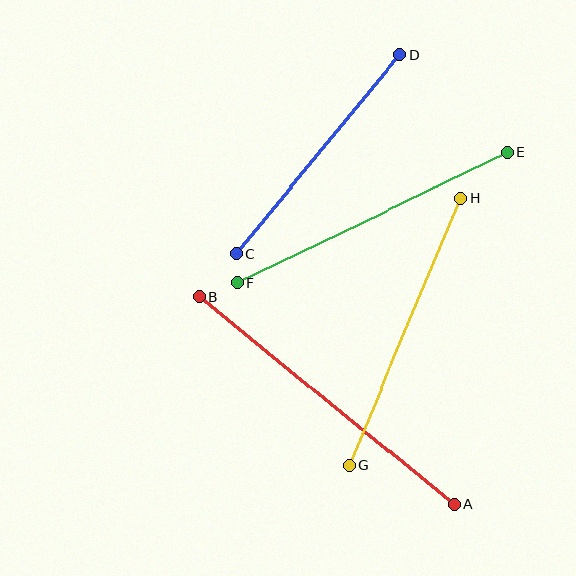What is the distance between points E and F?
The distance is approximately 301 pixels.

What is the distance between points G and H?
The distance is approximately 289 pixels.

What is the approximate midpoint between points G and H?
The midpoint is at approximately (405, 331) pixels.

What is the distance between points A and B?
The distance is approximately 329 pixels.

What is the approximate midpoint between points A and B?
The midpoint is at approximately (327, 401) pixels.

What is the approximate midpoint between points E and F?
The midpoint is at approximately (372, 217) pixels.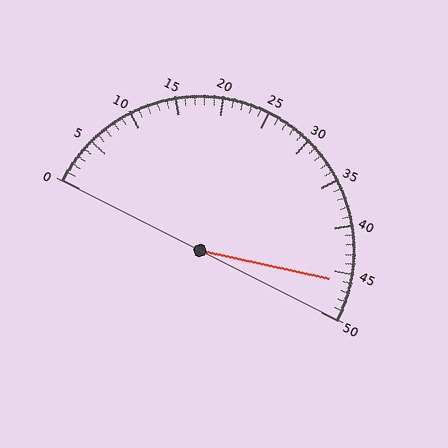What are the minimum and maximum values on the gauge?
The gauge ranges from 0 to 50.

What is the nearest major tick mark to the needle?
The nearest major tick mark is 45.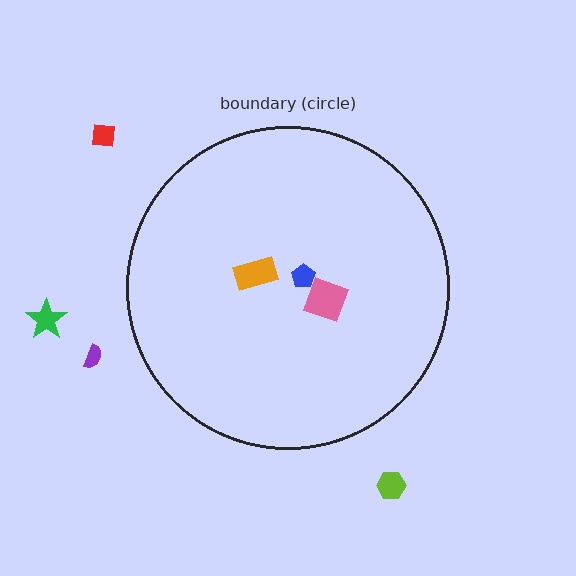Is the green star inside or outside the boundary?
Outside.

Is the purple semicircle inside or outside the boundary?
Outside.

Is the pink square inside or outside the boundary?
Inside.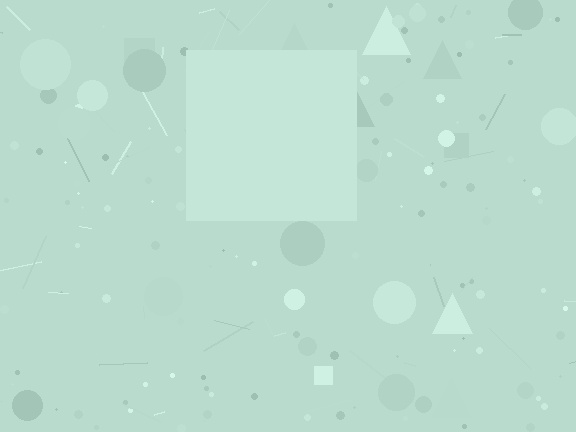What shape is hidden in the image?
A square is hidden in the image.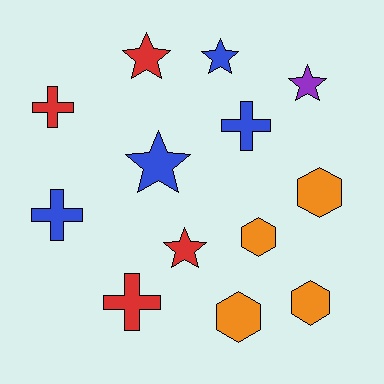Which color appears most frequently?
Red, with 4 objects.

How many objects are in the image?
There are 13 objects.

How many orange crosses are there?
There are no orange crosses.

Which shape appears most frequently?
Star, with 5 objects.